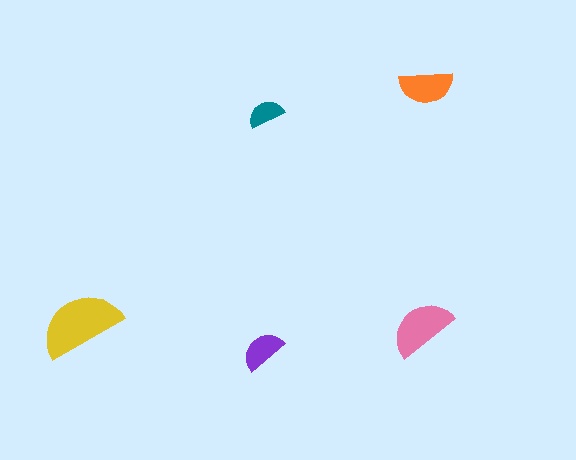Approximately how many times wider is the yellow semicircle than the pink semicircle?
About 1.5 times wider.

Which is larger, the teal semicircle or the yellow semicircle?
The yellow one.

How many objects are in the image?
There are 5 objects in the image.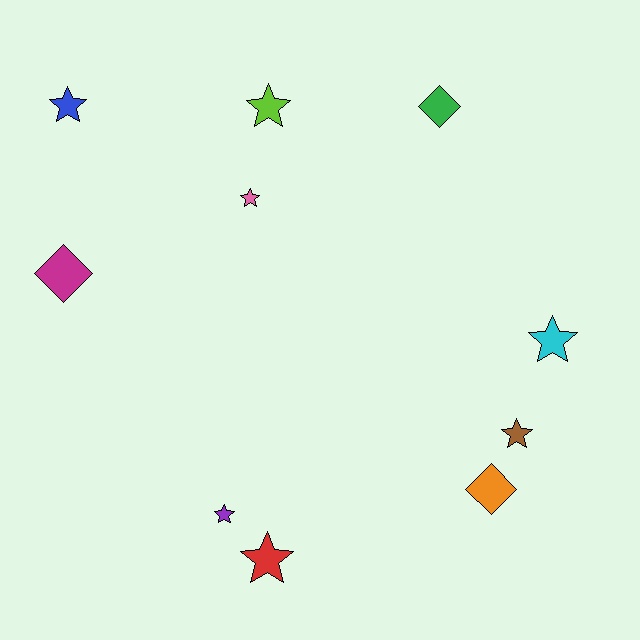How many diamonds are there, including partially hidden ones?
There are 3 diamonds.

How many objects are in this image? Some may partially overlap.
There are 10 objects.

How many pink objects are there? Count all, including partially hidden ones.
There is 1 pink object.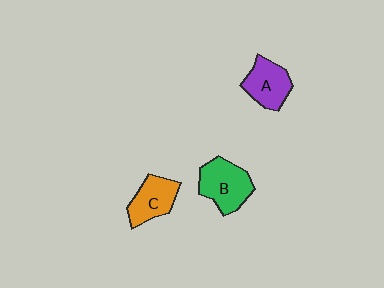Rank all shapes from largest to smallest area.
From largest to smallest: B (green), A (purple), C (orange).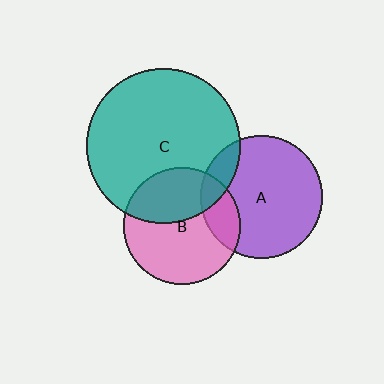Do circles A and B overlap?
Yes.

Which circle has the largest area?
Circle C (teal).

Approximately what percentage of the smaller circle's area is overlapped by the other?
Approximately 20%.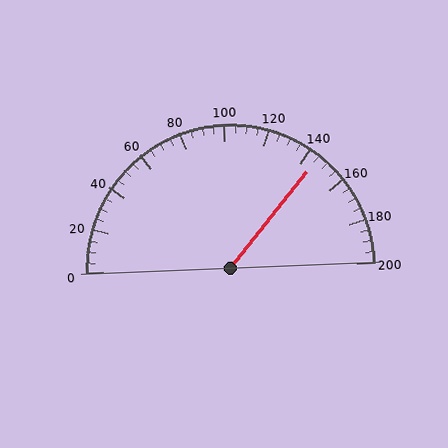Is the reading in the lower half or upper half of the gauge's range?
The reading is in the upper half of the range (0 to 200).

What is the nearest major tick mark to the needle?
The nearest major tick mark is 140.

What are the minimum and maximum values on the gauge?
The gauge ranges from 0 to 200.